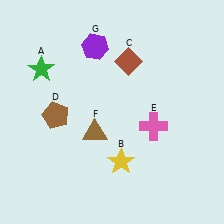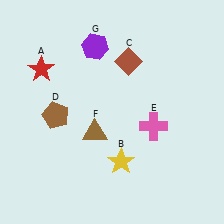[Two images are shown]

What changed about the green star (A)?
In Image 1, A is green. In Image 2, it changed to red.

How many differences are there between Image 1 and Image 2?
There is 1 difference between the two images.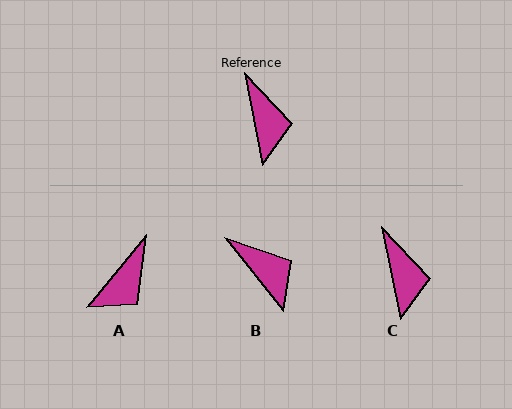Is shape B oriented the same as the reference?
No, it is off by about 28 degrees.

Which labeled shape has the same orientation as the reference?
C.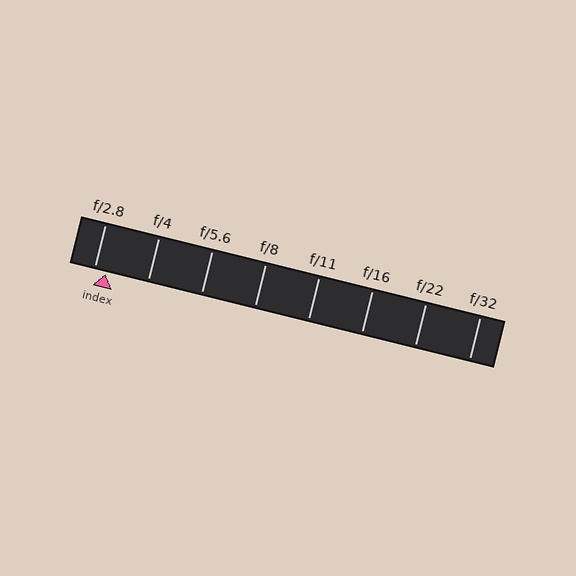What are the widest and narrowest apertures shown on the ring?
The widest aperture shown is f/2.8 and the narrowest is f/32.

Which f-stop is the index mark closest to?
The index mark is closest to f/2.8.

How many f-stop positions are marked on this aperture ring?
There are 8 f-stop positions marked.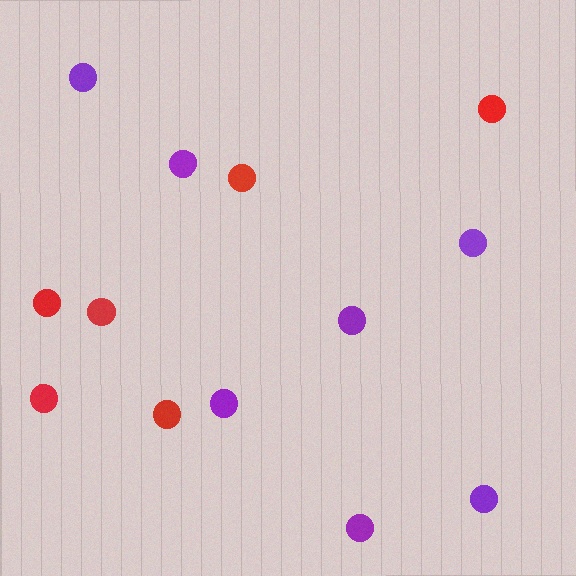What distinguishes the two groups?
There are 2 groups: one group of purple circles (7) and one group of red circles (6).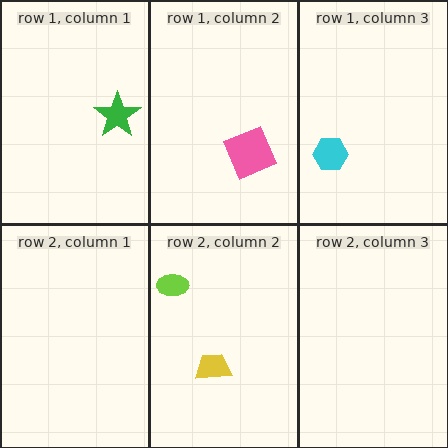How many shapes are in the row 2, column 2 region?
2.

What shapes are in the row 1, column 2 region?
The pink square.